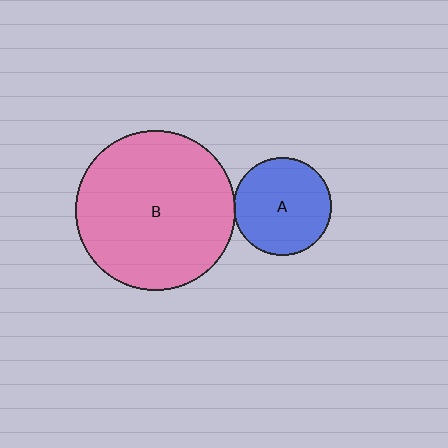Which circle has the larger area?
Circle B (pink).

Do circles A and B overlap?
Yes.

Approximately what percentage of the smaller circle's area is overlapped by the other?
Approximately 5%.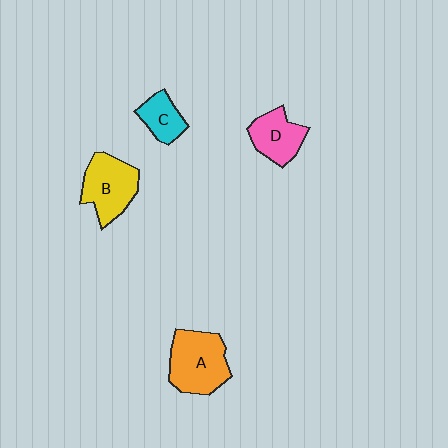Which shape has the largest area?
Shape A (orange).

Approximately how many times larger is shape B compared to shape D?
Approximately 1.3 times.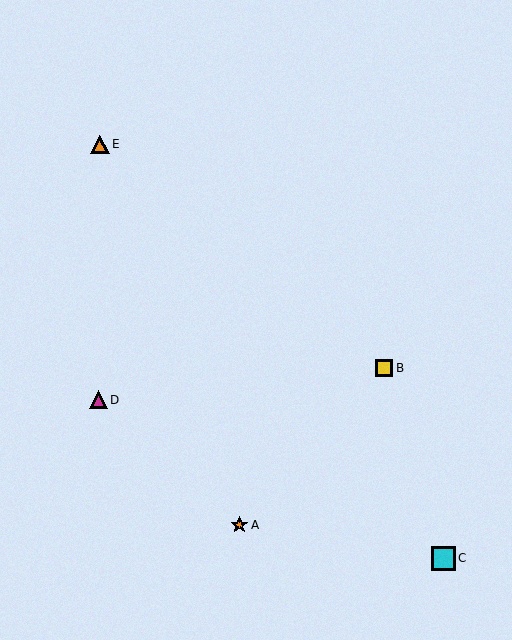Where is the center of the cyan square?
The center of the cyan square is at (444, 558).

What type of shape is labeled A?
Shape A is an orange star.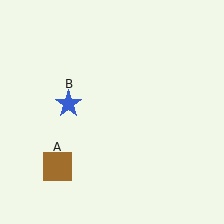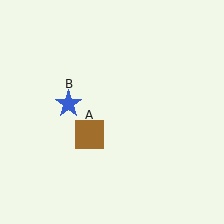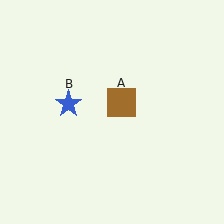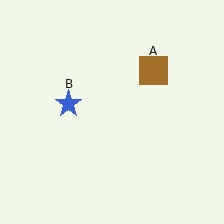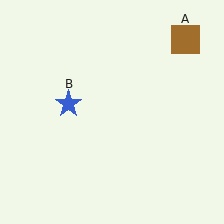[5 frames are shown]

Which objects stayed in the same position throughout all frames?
Blue star (object B) remained stationary.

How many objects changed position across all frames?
1 object changed position: brown square (object A).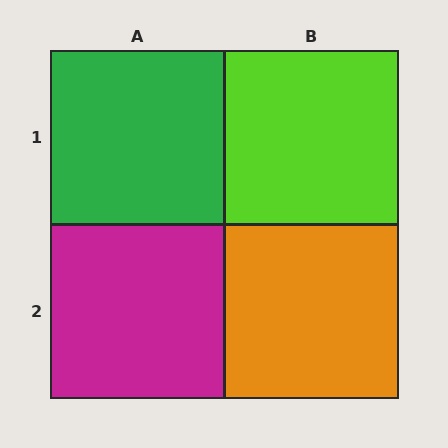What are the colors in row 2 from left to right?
Magenta, orange.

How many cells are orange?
1 cell is orange.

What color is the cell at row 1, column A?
Green.